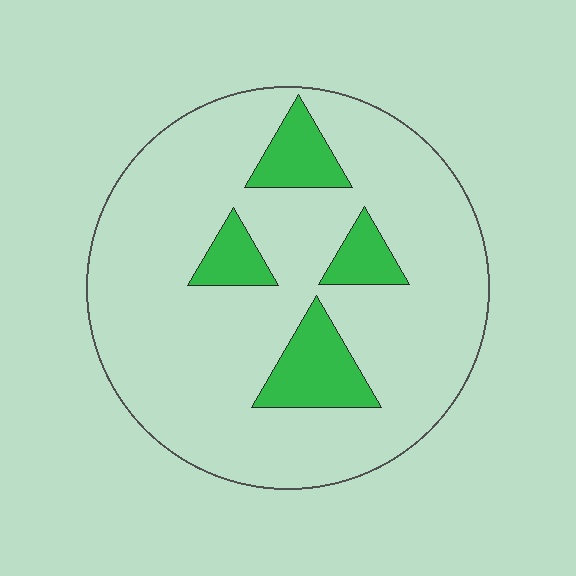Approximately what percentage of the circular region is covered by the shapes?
Approximately 15%.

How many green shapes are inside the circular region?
4.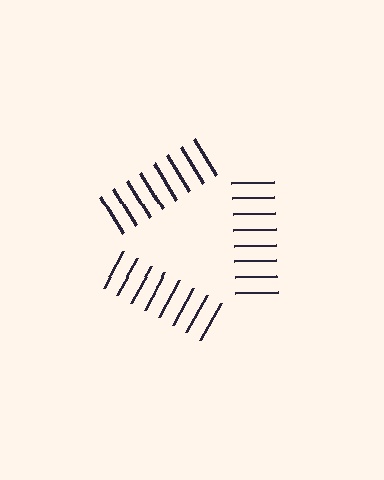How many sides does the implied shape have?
3 sides — the line-ends trace a triangle.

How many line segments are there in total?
24 — 8 along each of the 3 edges.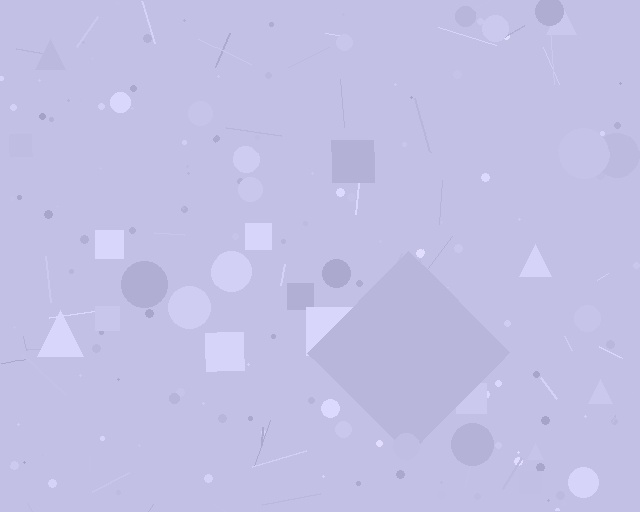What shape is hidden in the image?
A diamond is hidden in the image.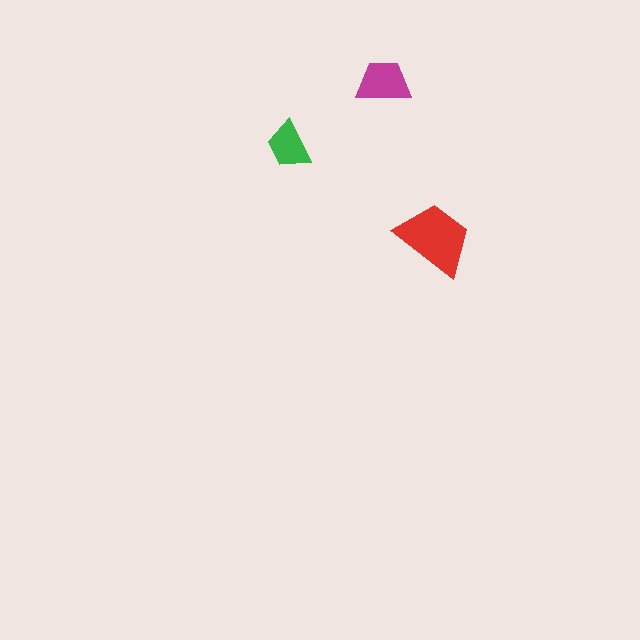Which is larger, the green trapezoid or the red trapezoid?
The red one.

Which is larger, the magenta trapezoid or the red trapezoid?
The red one.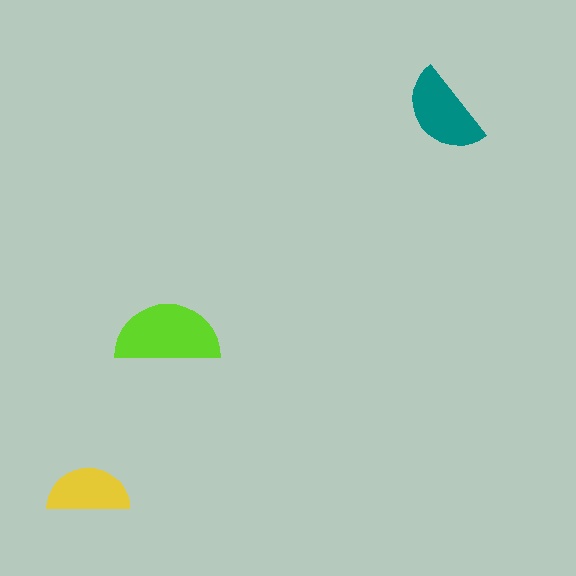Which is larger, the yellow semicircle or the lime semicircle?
The lime one.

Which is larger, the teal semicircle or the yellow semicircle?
The teal one.